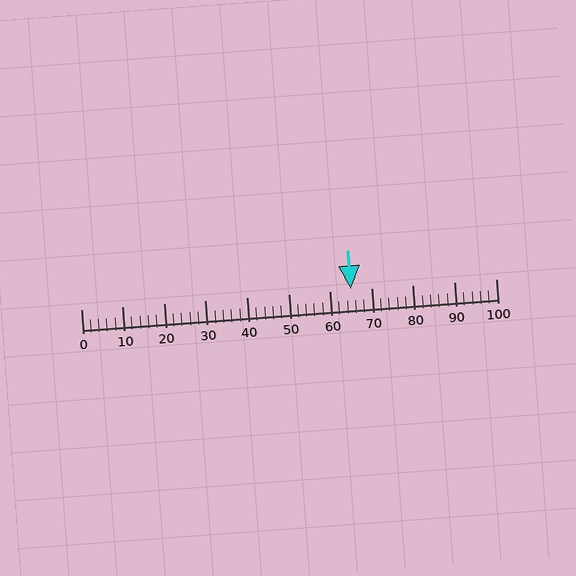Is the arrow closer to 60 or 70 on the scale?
The arrow is closer to 70.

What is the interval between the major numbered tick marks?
The major tick marks are spaced 10 units apart.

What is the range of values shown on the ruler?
The ruler shows values from 0 to 100.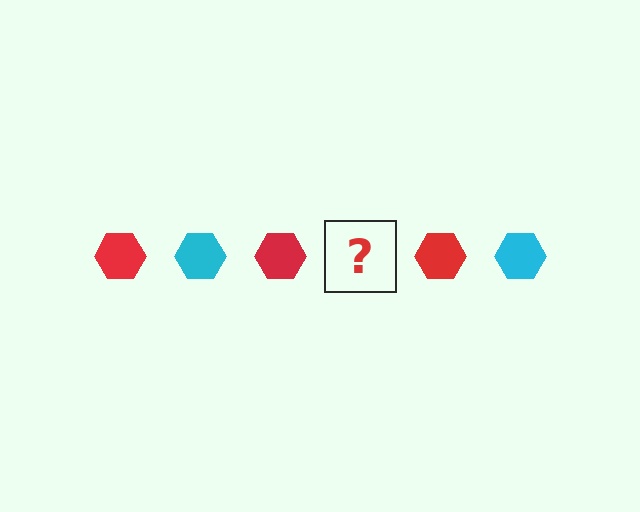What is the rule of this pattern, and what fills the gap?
The rule is that the pattern cycles through red, cyan hexagons. The gap should be filled with a cyan hexagon.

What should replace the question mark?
The question mark should be replaced with a cyan hexagon.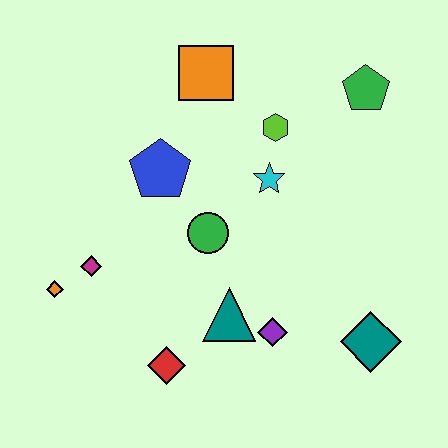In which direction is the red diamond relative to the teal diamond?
The red diamond is to the left of the teal diamond.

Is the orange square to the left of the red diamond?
No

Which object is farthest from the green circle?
The green pentagon is farthest from the green circle.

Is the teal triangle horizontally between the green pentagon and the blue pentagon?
Yes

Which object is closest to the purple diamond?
The teal triangle is closest to the purple diamond.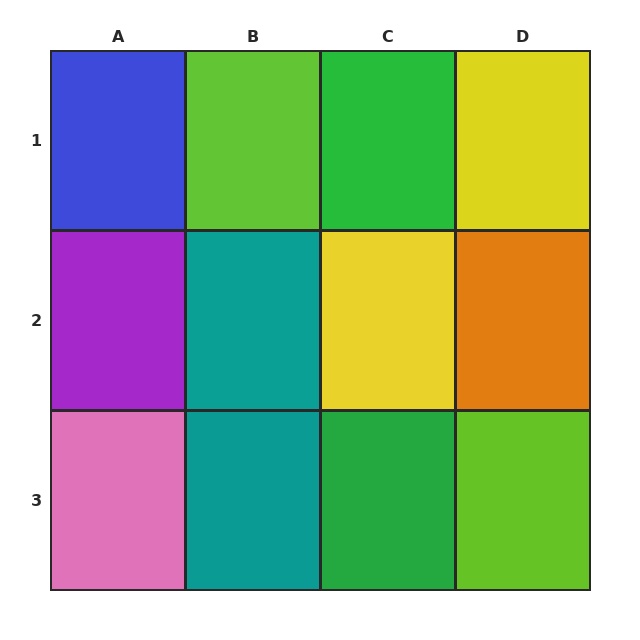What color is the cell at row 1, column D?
Yellow.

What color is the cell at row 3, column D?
Lime.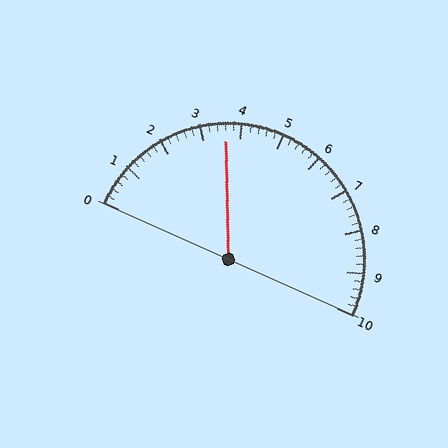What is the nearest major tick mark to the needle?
The nearest major tick mark is 4.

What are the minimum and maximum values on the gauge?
The gauge ranges from 0 to 10.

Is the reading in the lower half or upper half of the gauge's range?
The reading is in the lower half of the range (0 to 10).